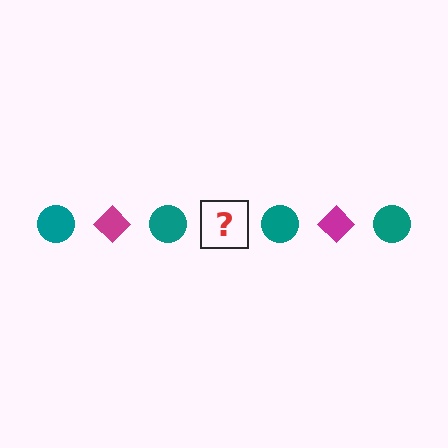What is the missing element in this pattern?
The missing element is a magenta diamond.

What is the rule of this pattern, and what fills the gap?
The rule is that the pattern alternates between teal circle and magenta diamond. The gap should be filled with a magenta diamond.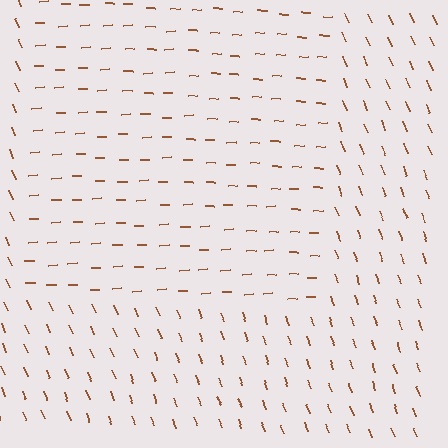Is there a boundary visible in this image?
Yes, there is a texture boundary formed by a change in line orientation.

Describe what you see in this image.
The image is filled with small brown line segments. A rectangle region in the image has lines oriented differently from the surrounding lines, creating a visible texture boundary.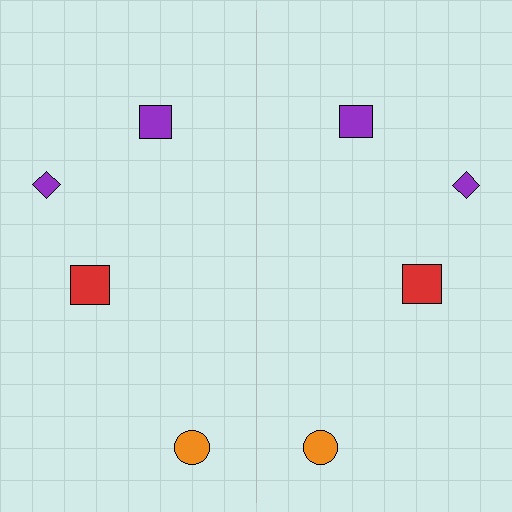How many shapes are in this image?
There are 8 shapes in this image.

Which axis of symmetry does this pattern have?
The pattern has a vertical axis of symmetry running through the center of the image.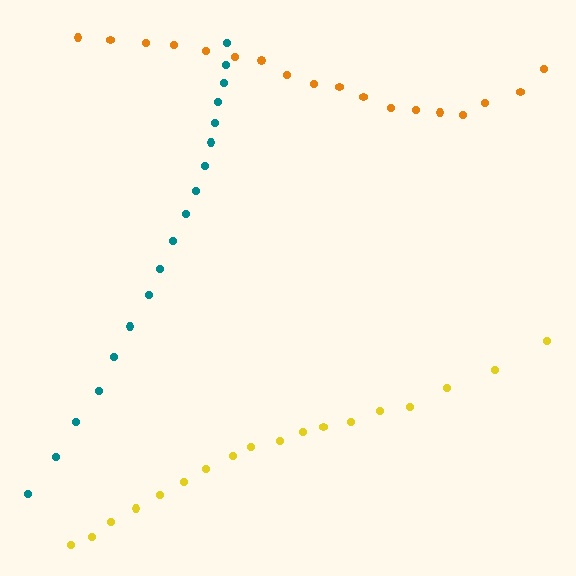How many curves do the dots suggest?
There are 3 distinct paths.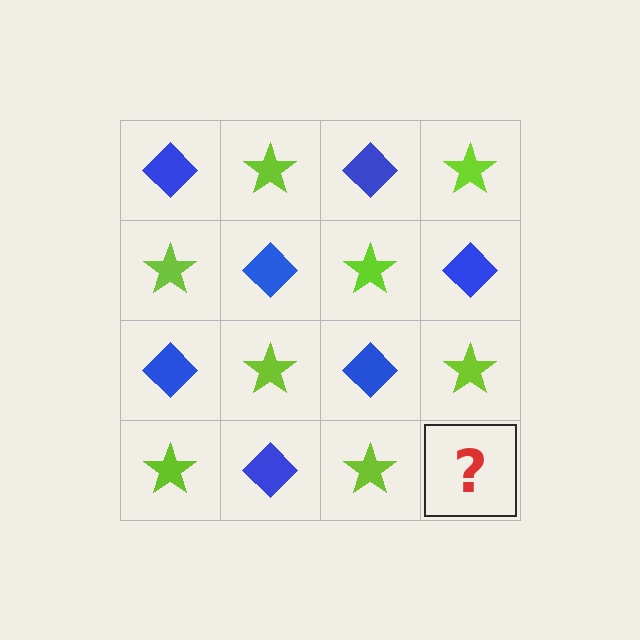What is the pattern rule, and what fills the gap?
The rule is that it alternates blue diamond and lime star in a checkerboard pattern. The gap should be filled with a blue diamond.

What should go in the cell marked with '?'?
The missing cell should contain a blue diamond.